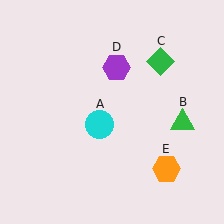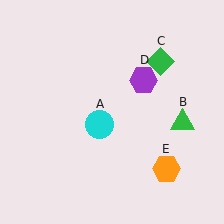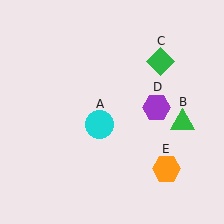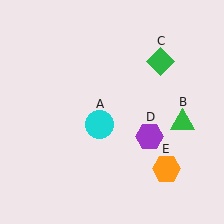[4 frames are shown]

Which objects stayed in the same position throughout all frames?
Cyan circle (object A) and green triangle (object B) and green diamond (object C) and orange hexagon (object E) remained stationary.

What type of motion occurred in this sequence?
The purple hexagon (object D) rotated clockwise around the center of the scene.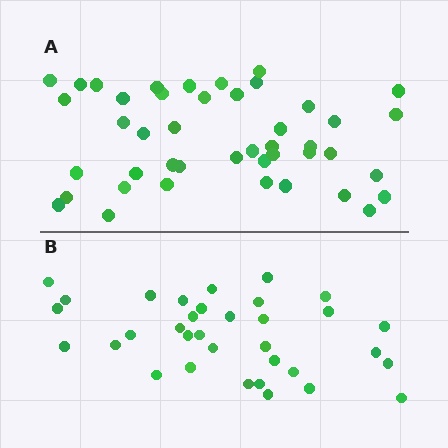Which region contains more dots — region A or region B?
Region A (the top region) has more dots.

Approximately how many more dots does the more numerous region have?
Region A has roughly 10 or so more dots than region B.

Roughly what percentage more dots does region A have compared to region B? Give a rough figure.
About 30% more.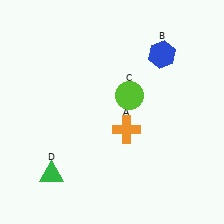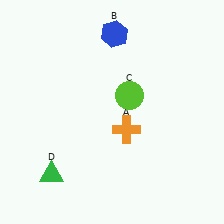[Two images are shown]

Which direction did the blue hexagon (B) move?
The blue hexagon (B) moved left.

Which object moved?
The blue hexagon (B) moved left.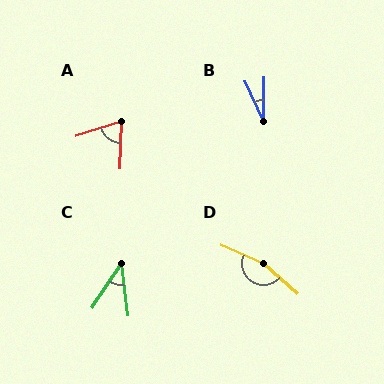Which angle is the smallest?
B, at approximately 25 degrees.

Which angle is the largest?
D, at approximately 162 degrees.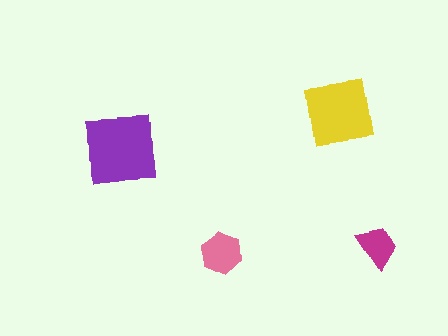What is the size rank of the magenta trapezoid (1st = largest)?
4th.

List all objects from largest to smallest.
The purple square, the yellow square, the pink hexagon, the magenta trapezoid.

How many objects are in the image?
There are 4 objects in the image.